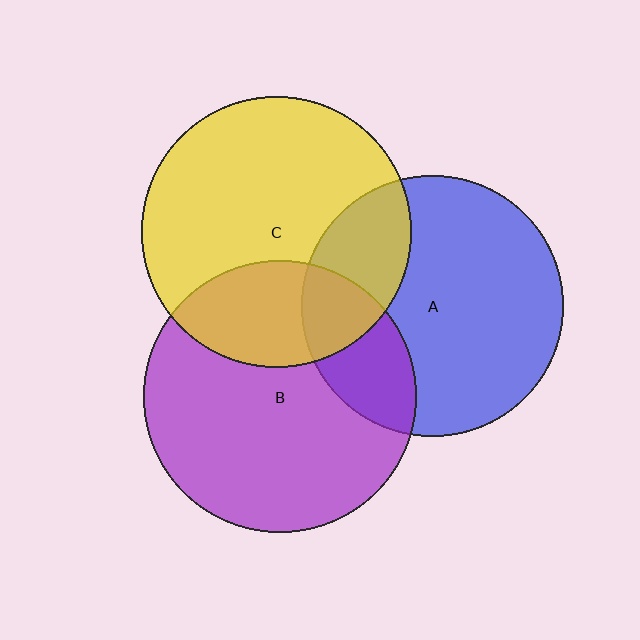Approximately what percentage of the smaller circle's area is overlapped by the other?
Approximately 30%.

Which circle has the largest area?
Circle B (purple).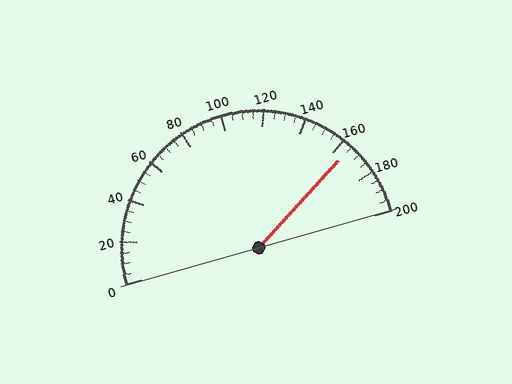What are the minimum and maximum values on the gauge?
The gauge ranges from 0 to 200.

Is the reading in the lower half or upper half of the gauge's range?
The reading is in the upper half of the range (0 to 200).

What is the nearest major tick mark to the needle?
The nearest major tick mark is 160.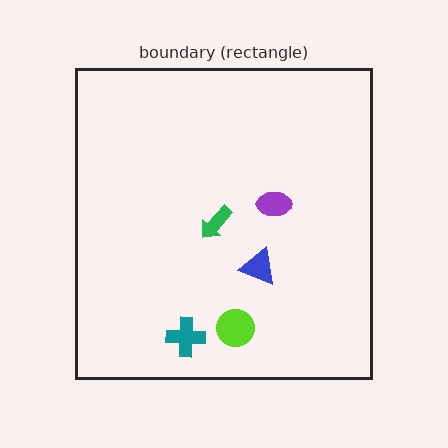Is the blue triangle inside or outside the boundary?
Inside.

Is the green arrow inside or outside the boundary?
Inside.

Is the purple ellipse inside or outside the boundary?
Inside.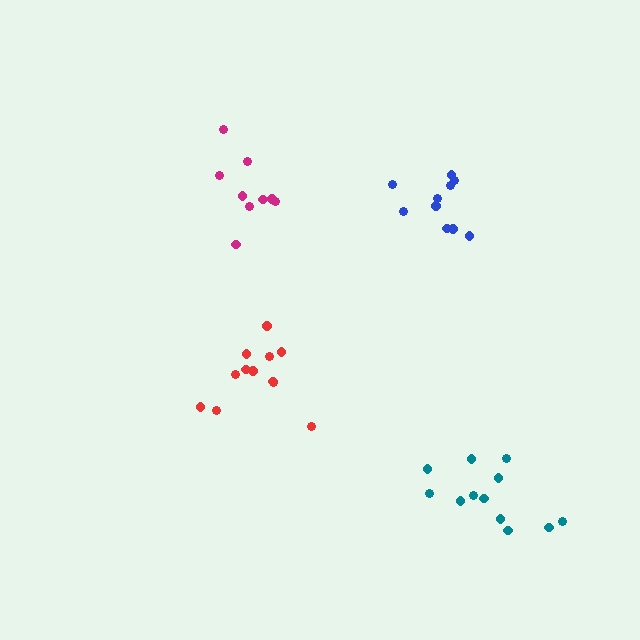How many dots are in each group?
Group 1: 10 dots, Group 2: 9 dots, Group 3: 12 dots, Group 4: 12 dots (43 total).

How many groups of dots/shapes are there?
There are 4 groups.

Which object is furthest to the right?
The teal cluster is rightmost.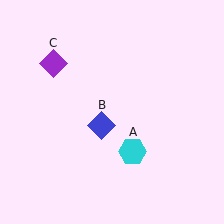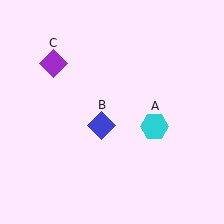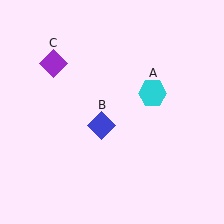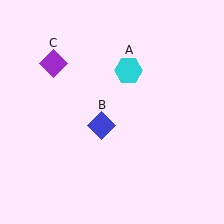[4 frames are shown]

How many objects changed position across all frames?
1 object changed position: cyan hexagon (object A).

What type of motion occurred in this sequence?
The cyan hexagon (object A) rotated counterclockwise around the center of the scene.